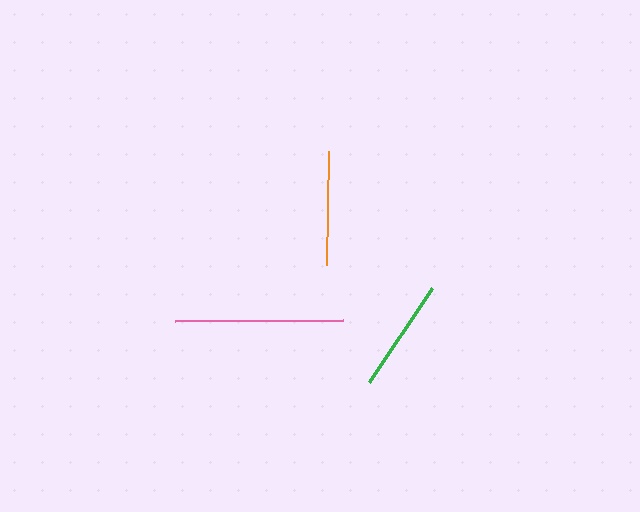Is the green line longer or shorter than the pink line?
The pink line is longer than the green line.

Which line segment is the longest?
The pink line is the longest at approximately 168 pixels.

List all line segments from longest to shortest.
From longest to shortest: pink, orange, green.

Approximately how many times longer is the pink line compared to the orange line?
The pink line is approximately 1.5 times the length of the orange line.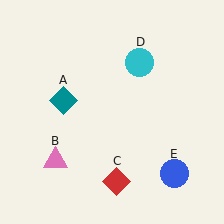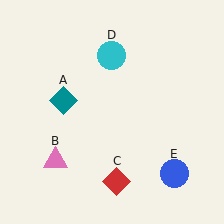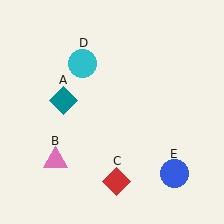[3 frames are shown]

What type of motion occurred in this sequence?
The cyan circle (object D) rotated counterclockwise around the center of the scene.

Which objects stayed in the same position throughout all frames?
Teal diamond (object A) and pink triangle (object B) and red diamond (object C) and blue circle (object E) remained stationary.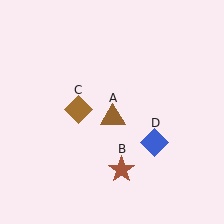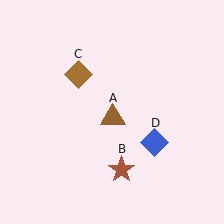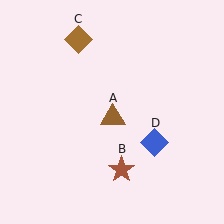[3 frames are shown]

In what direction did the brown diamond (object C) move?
The brown diamond (object C) moved up.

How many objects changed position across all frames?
1 object changed position: brown diamond (object C).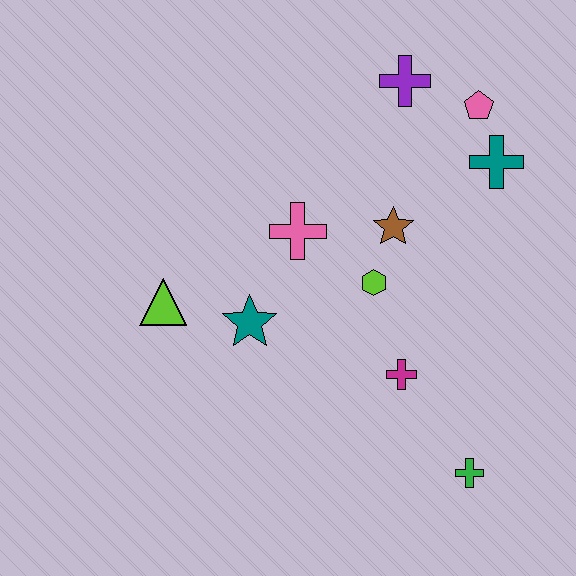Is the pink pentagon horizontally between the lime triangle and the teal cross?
Yes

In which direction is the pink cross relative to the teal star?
The pink cross is above the teal star.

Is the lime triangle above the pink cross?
No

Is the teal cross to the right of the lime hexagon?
Yes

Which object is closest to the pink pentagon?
The teal cross is closest to the pink pentagon.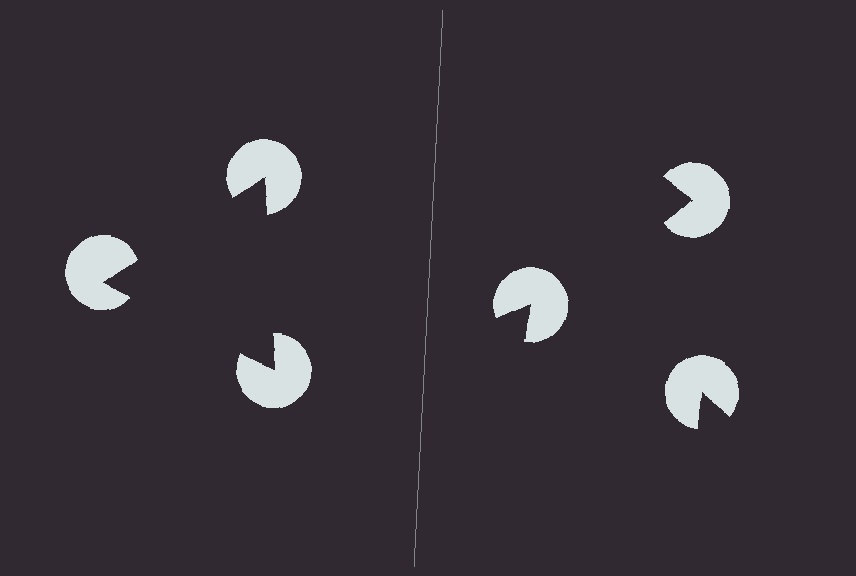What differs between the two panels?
The pac-man discs are positioned identically on both sides; only the wedge orientations differ. On the left they align to a triangle; on the right they are misaligned.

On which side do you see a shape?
An illusory triangle appears on the left side. On the right side the wedge cuts are rotated, so no coherent shape forms.